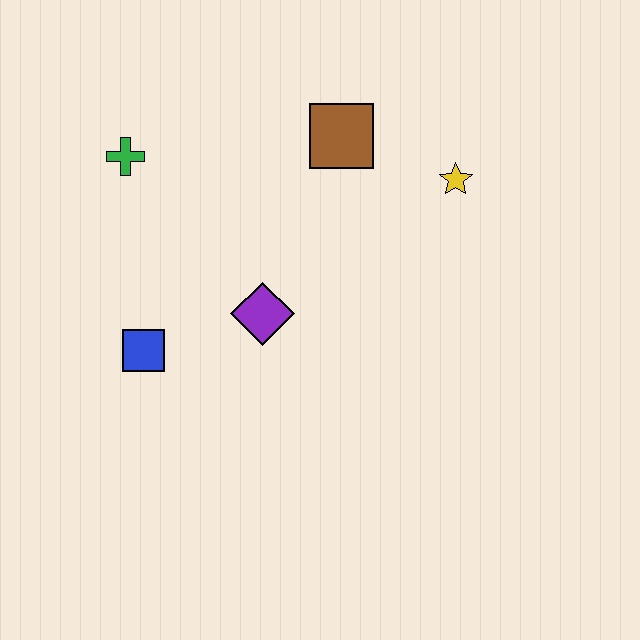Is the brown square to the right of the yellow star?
No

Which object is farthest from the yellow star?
The blue square is farthest from the yellow star.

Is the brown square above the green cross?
Yes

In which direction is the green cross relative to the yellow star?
The green cross is to the left of the yellow star.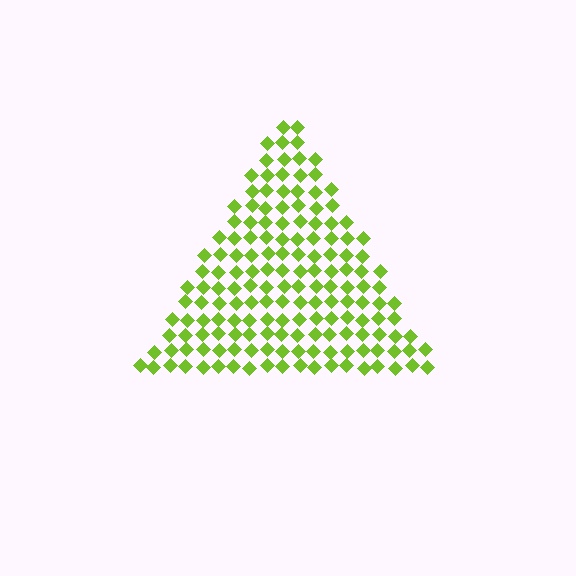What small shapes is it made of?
It is made of small diamonds.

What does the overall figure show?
The overall figure shows a triangle.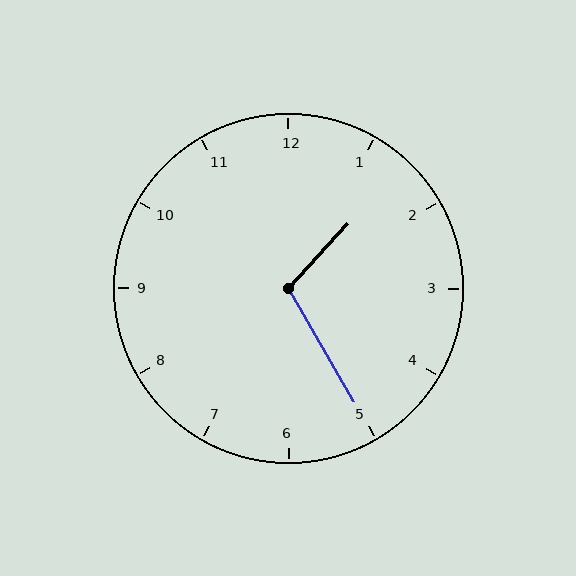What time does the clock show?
1:25.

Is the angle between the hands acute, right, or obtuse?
It is obtuse.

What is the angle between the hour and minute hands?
Approximately 108 degrees.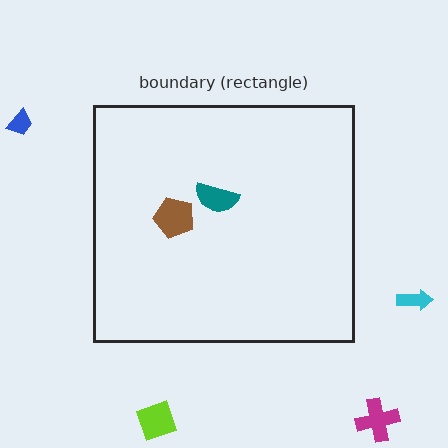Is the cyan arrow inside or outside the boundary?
Outside.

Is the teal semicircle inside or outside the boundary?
Inside.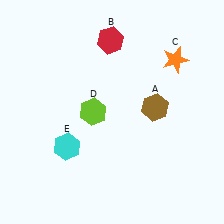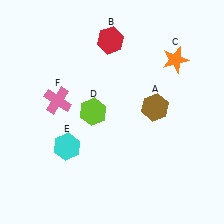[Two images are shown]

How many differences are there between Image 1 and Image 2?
There is 1 difference between the two images.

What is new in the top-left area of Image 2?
A pink cross (F) was added in the top-left area of Image 2.